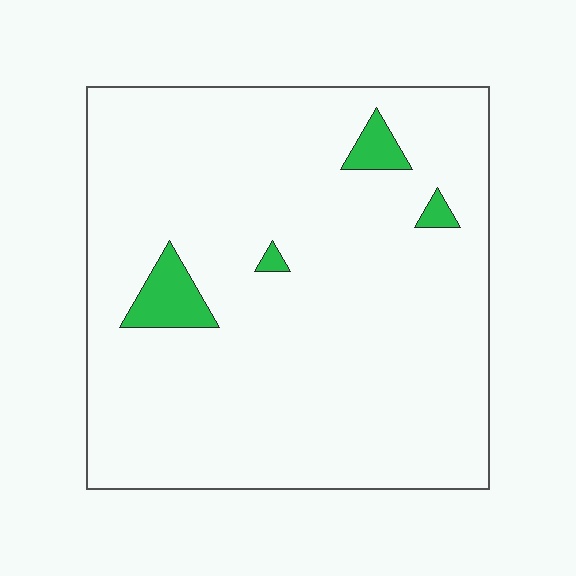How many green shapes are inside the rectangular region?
4.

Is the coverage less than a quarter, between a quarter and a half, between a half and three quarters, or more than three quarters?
Less than a quarter.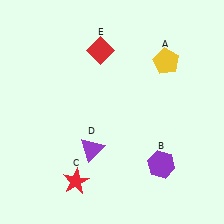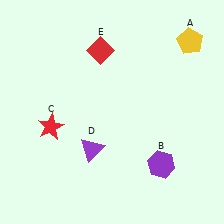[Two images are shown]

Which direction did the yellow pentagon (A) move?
The yellow pentagon (A) moved right.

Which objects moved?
The objects that moved are: the yellow pentagon (A), the red star (C).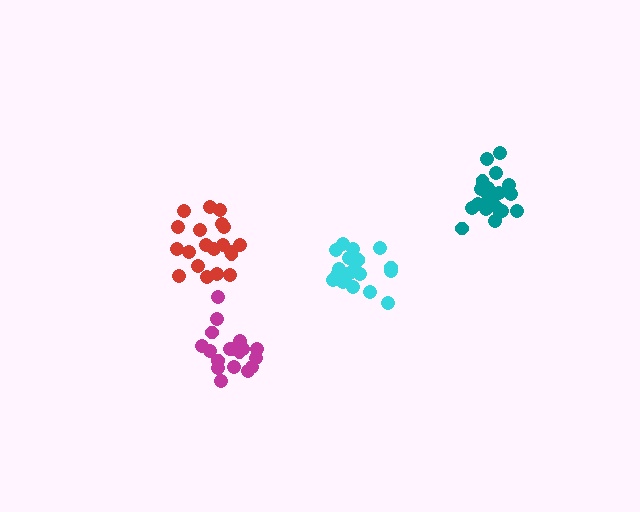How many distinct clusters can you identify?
There are 4 distinct clusters.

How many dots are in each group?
Group 1: 18 dots, Group 2: 19 dots, Group 3: 20 dots, Group 4: 20 dots (77 total).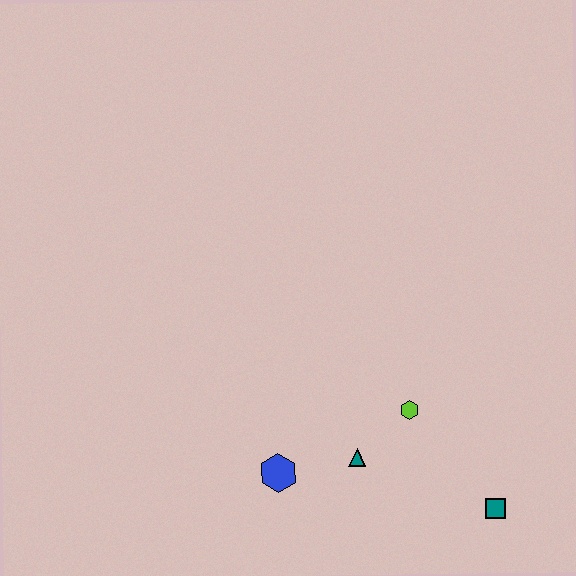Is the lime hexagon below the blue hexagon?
No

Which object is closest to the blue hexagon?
The teal triangle is closest to the blue hexagon.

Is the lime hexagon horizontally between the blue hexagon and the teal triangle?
No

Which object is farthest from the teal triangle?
The teal square is farthest from the teal triangle.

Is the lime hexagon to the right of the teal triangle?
Yes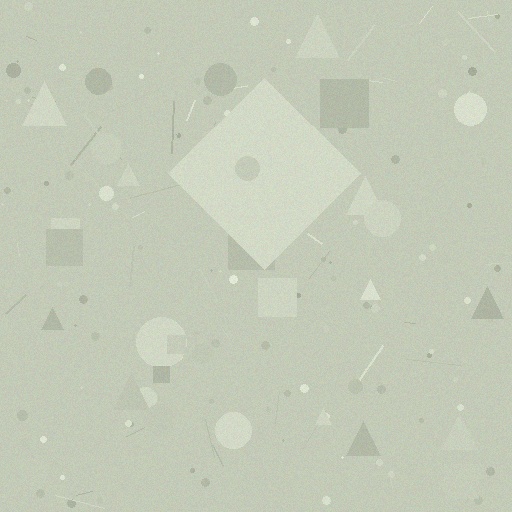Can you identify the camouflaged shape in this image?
The camouflaged shape is a diamond.